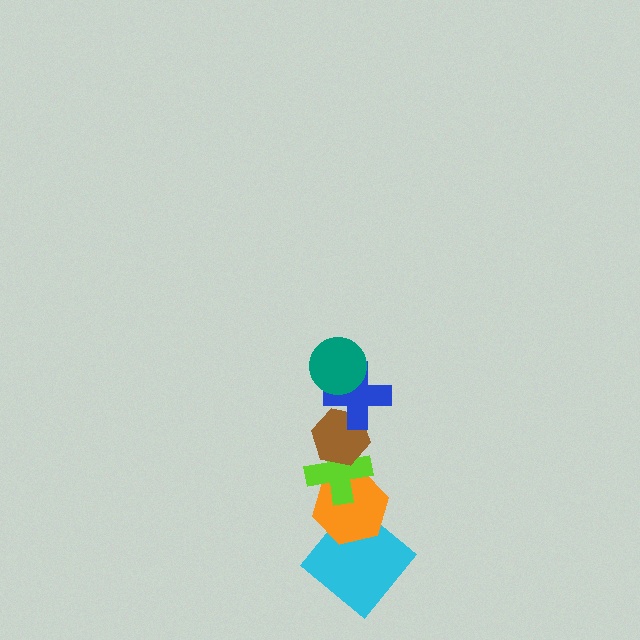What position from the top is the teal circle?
The teal circle is 1st from the top.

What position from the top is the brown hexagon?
The brown hexagon is 3rd from the top.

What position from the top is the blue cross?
The blue cross is 2nd from the top.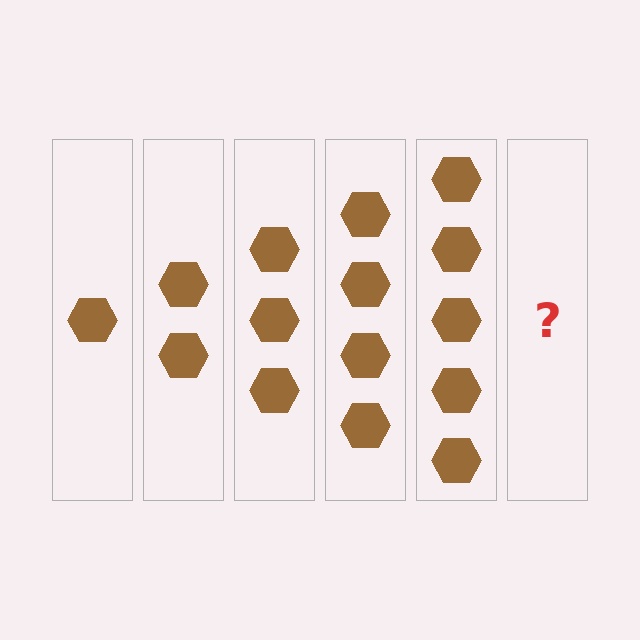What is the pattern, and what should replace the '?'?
The pattern is that each step adds one more hexagon. The '?' should be 6 hexagons.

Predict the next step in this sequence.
The next step is 6 hexagons.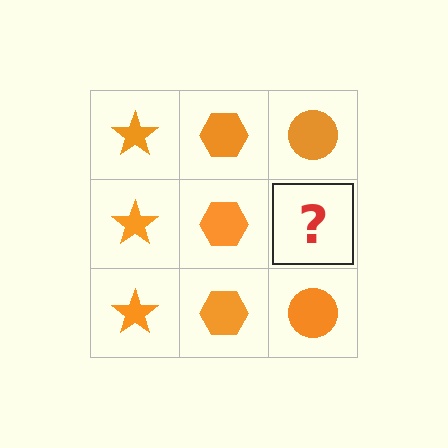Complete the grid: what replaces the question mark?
The question mark should be replaced with an orange circle.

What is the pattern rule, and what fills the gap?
The rule is that each column has a consistent shape. The gap should be filled with an orange circle.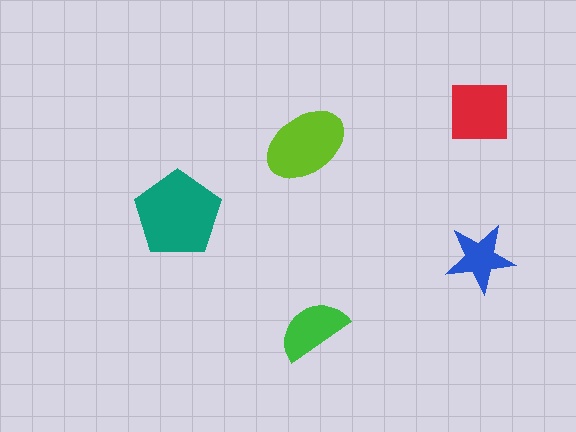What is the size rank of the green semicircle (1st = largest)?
4th.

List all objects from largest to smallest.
The teal pentagon, the lime ellipse, the red square, the green semicircle, the blue star.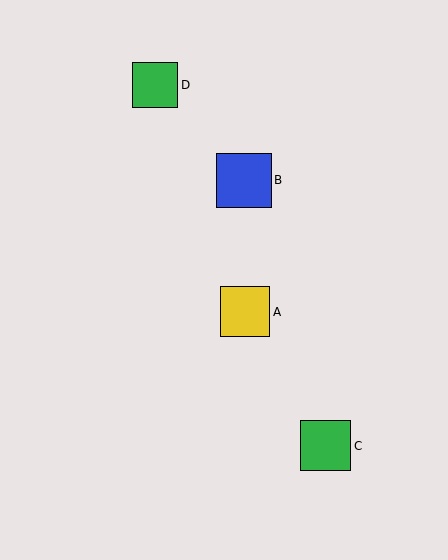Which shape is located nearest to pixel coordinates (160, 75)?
The green square (labeled D) at (155, 85) is nearest to that location.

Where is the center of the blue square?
The center of the blue square is at (244, 180).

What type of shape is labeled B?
Shape B is a blue square.